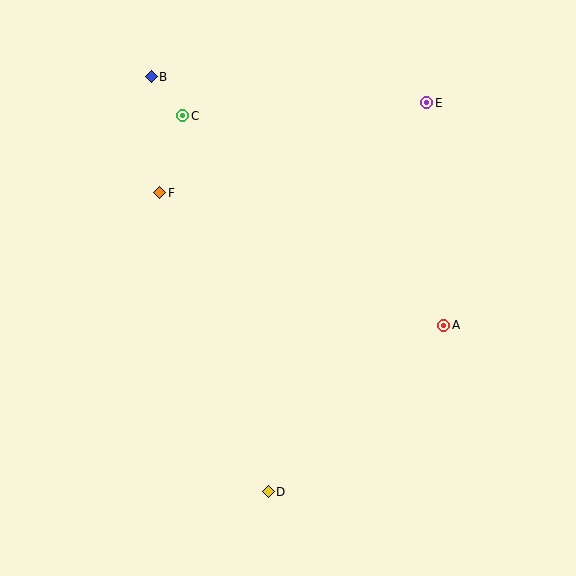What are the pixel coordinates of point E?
Point E is at (427, 103).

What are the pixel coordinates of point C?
Point C is at (183, 116).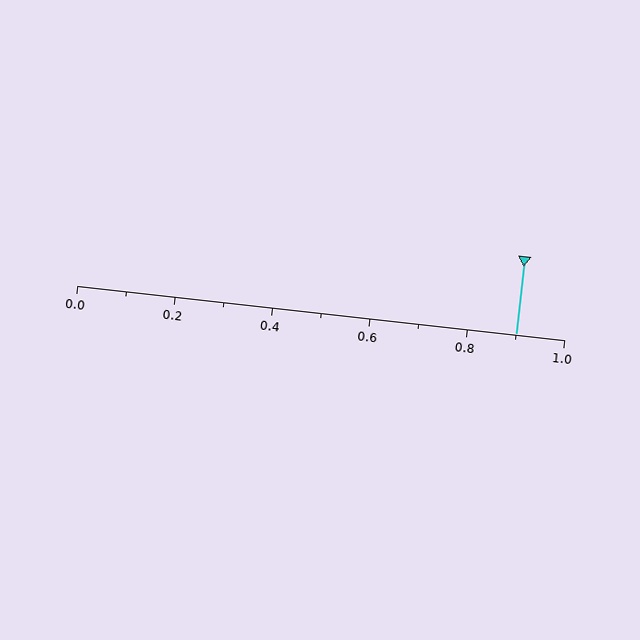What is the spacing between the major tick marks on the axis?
The major ticks are spaced 0.2 apart.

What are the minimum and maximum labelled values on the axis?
The axis runs from 0.0 to 1.0.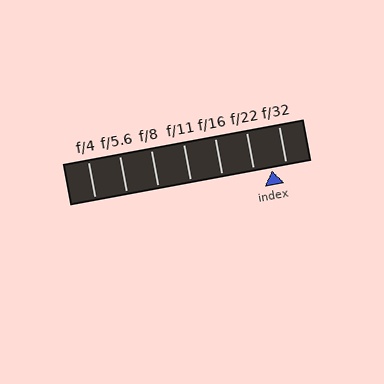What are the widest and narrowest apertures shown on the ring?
The widest aperture shown is f/4 and the narrowest is f/32.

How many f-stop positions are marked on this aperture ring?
There are 7 f-stop positions marked.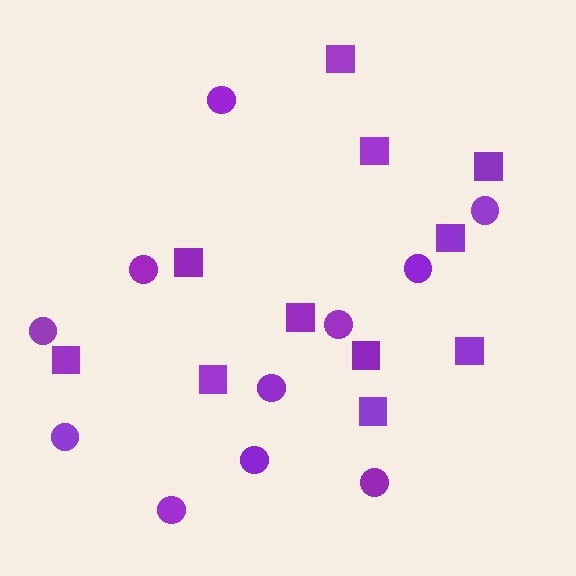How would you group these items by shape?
There are 2 groups: one group of circles (11) and one group of squares (11).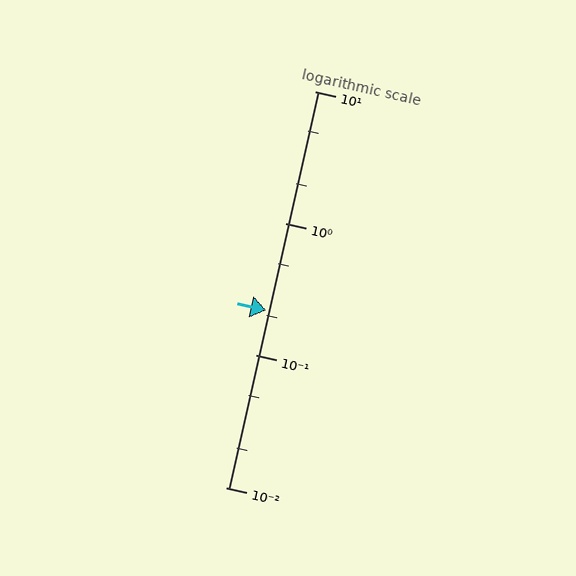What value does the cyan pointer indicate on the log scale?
The pointer indicates approximately 0.22.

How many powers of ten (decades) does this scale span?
The scale spans 3 decades, from 0.01 to 10.